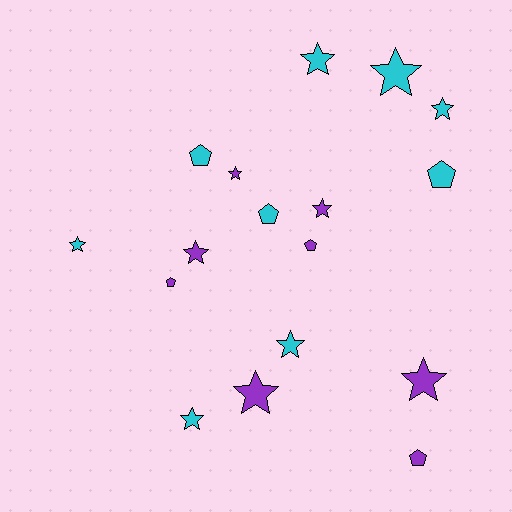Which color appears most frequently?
Cyan, with 9 objects.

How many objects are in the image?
There are 17 objects.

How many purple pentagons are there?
There are 3 purple pentagons.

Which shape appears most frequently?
Star, with 11 objects.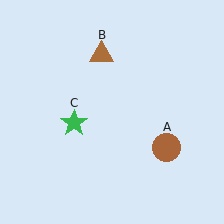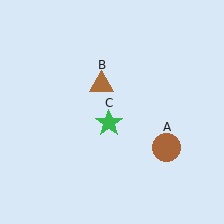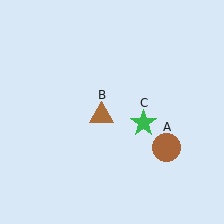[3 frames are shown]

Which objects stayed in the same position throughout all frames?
Brown circle (object A) remained stationary.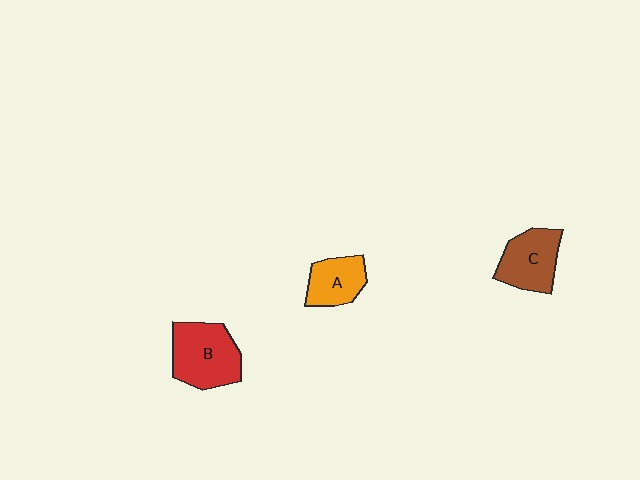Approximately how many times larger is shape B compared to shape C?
Approximately 1.2 times.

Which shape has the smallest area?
Shape A (orange).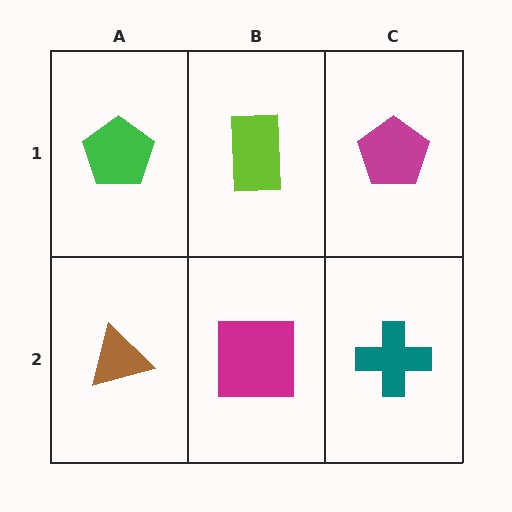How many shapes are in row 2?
3 shapes.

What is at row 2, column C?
A teal cross.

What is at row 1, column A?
A green pentagon.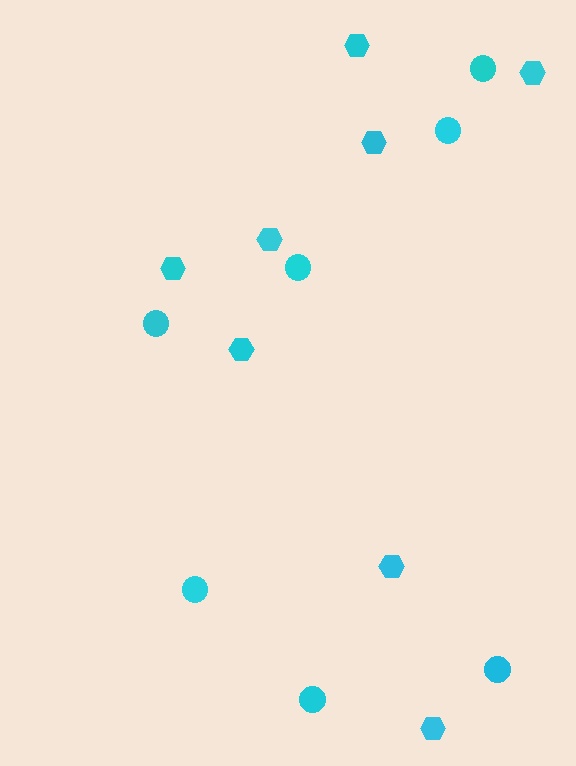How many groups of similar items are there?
There are 2 groups: one group of circles (7) and one group of hexagons (8).